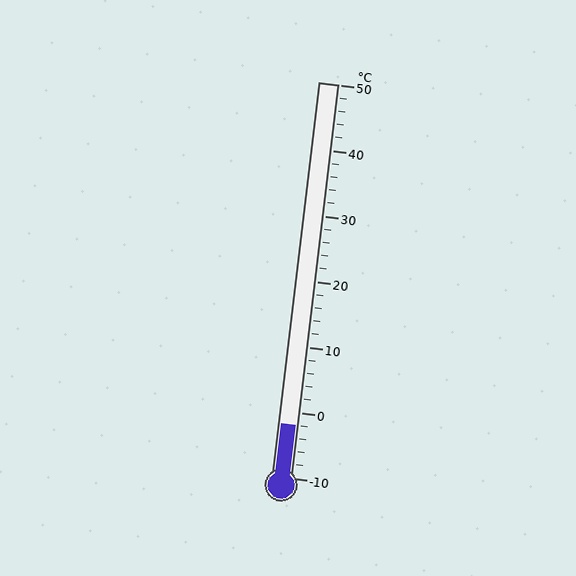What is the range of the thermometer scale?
The thermometer scale ranges from -10°C to 50°C.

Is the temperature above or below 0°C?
The temperature is below 0°C.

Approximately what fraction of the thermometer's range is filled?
The thermometer is filled to approximately 15% of its range.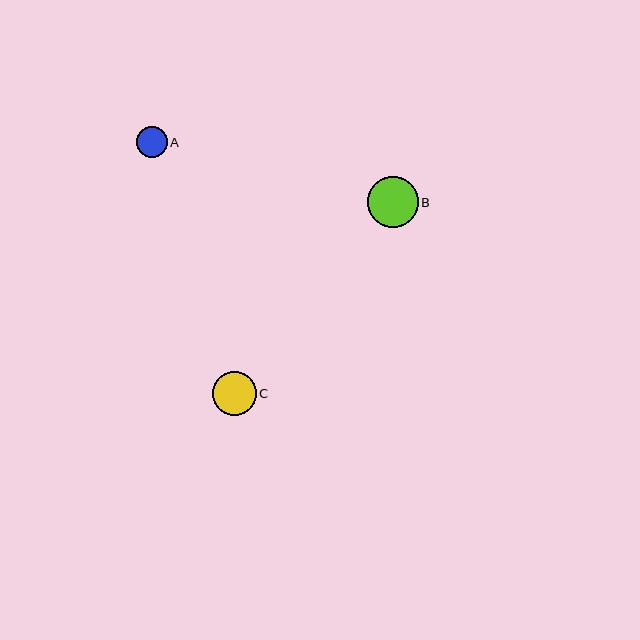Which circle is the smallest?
Circle A is the smallest with a size of approximately 31 pixels.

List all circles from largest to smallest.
From largest to smallest: B, C, A.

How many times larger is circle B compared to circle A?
Circle B is approximately 1.6 times the size of circle A.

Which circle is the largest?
Circle B is the largest with a size of approximately 51 pixels.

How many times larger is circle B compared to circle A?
Circle B is approximately 1.6 times the size of circle A.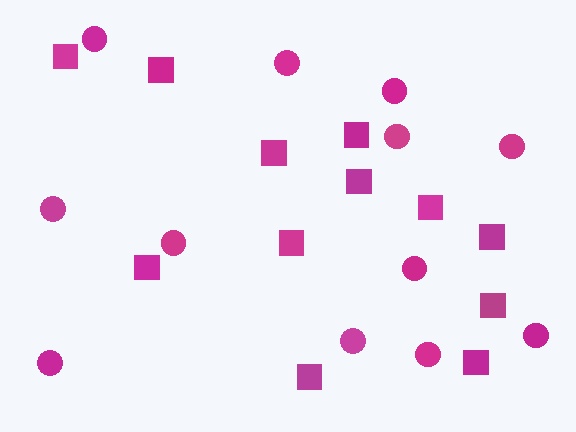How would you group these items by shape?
There are 2 groups: one group of squares (12) and one group of circles (12).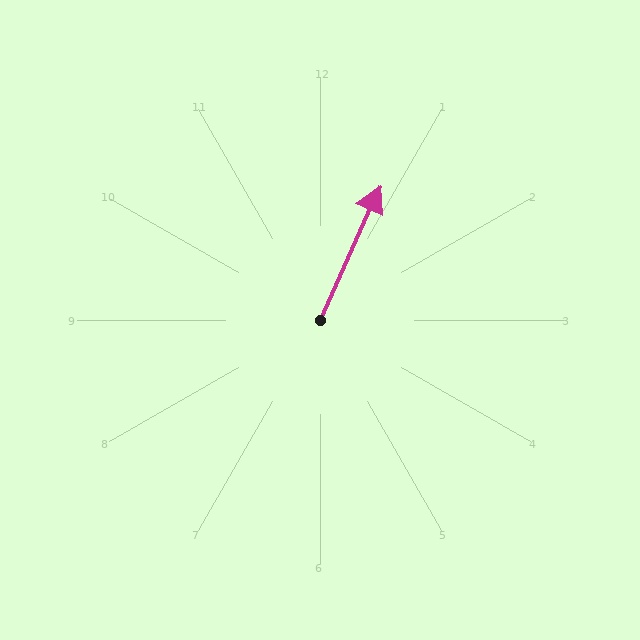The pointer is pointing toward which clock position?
Roughly 1 o'clock.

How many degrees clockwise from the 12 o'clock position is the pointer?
Approximately 24 degrees.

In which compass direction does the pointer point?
Northeast.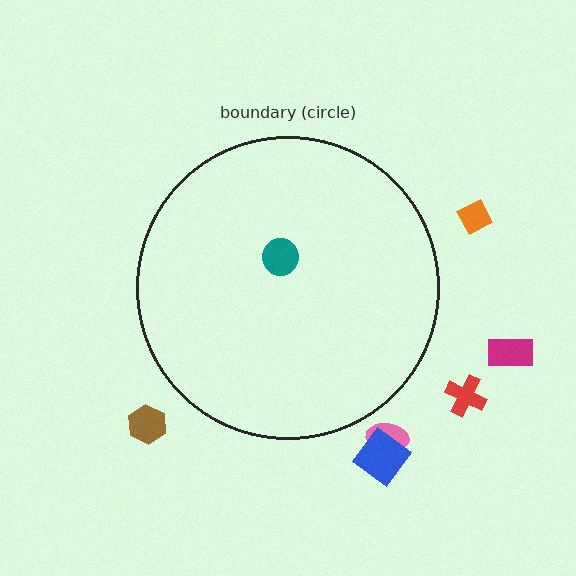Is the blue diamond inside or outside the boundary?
Outside.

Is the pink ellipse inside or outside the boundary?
Outside.